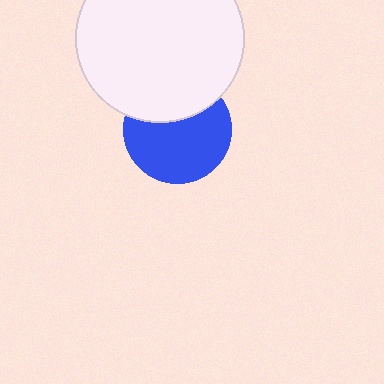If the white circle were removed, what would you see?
You would see the complete blue circle.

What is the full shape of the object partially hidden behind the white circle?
The partially hidden object is a blue circle.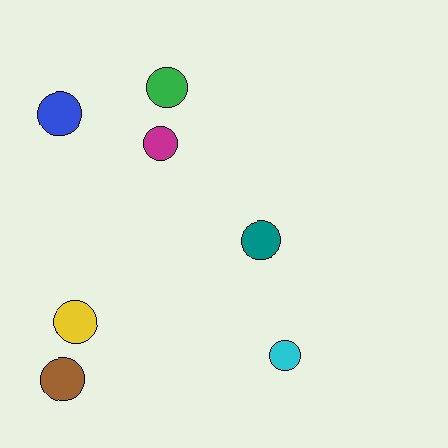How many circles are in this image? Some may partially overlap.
There are 7 circles.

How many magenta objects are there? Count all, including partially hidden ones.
There is 1 magenta object.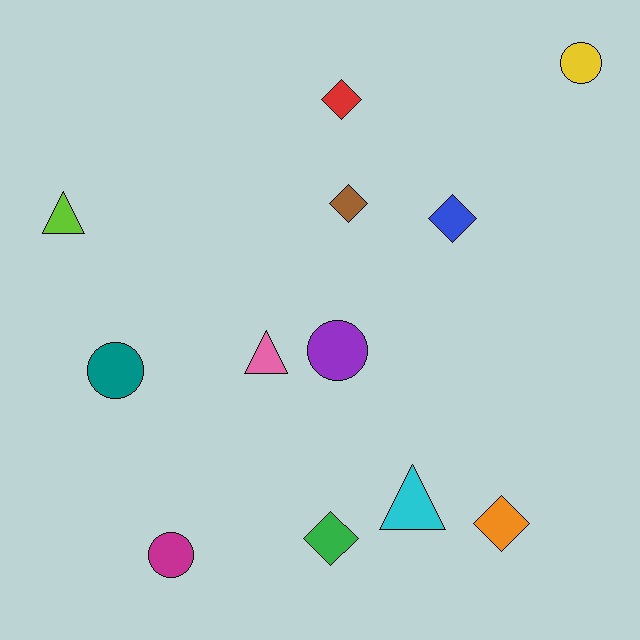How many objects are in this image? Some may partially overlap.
There are 12 objects.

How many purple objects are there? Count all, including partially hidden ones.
There is 1 purple object.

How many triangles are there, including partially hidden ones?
There are 3 triangles.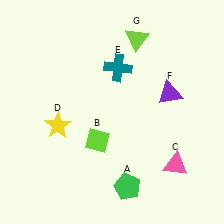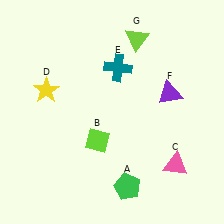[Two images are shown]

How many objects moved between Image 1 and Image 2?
1 object moved between the two images.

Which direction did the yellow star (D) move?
The yellow star (D) moved up.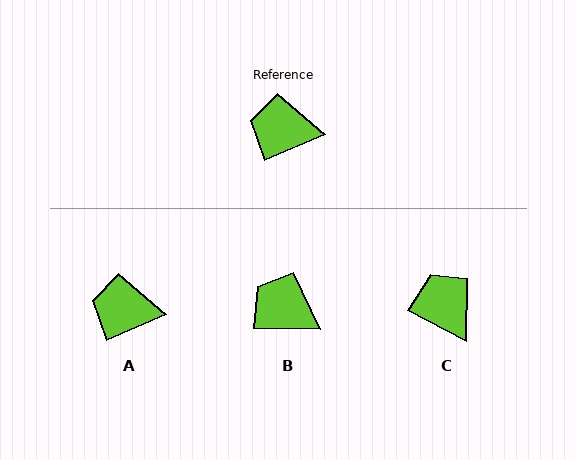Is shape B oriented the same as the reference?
No, it is off by about 24 degrees.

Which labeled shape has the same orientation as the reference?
A.